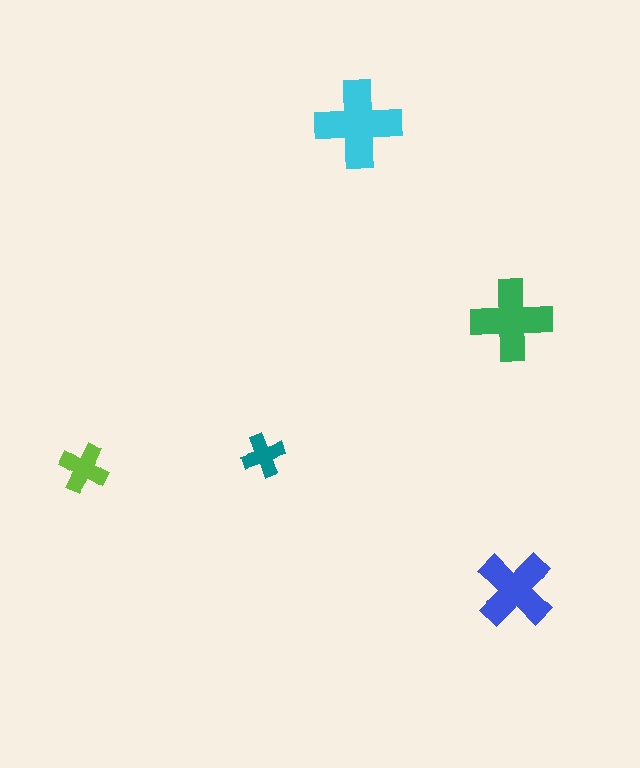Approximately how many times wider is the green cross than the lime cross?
About 1.5 times wider.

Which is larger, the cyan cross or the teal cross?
The cyan one.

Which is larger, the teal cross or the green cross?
The green one.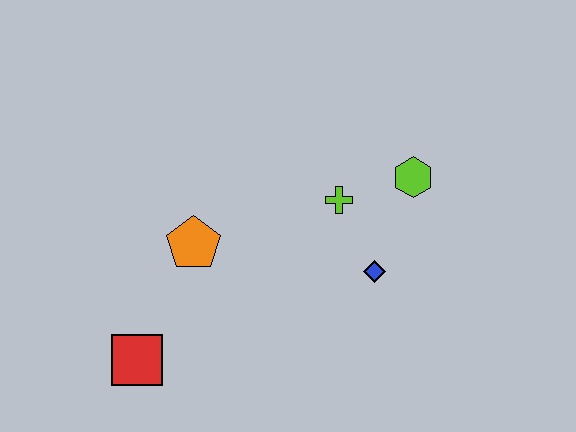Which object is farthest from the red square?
The lime hexagon is farthest from the red square.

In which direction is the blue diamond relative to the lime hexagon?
The blue diamond is below the lime hexagon.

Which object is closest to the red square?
The orange pentagon is closest to the red square.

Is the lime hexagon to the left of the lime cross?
No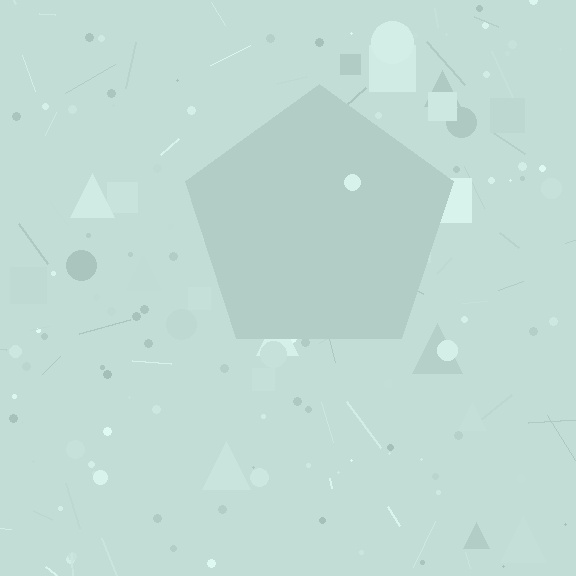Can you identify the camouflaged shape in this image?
The camouflaged shape is a pentagon.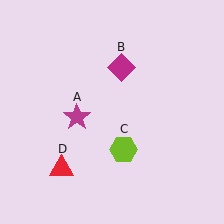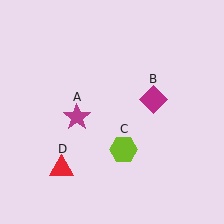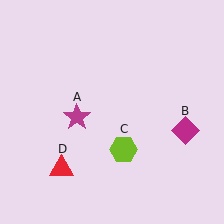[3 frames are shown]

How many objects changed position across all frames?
1 object changed position: magenta diamond (object B).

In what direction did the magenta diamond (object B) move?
The magenta diamond (object B) moved down and to the right.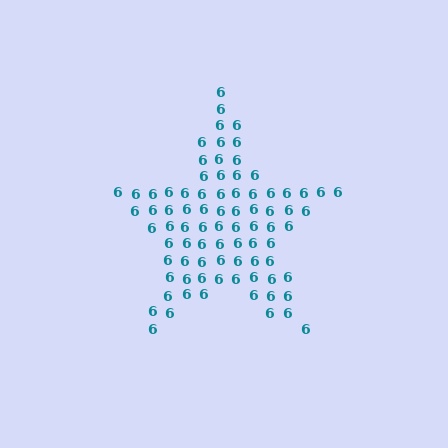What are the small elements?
The small elements are digit 6's.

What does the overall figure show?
The overall figure shows a star.